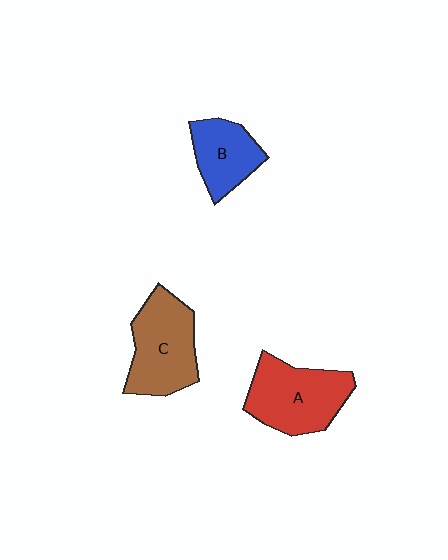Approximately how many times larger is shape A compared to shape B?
Approximately 1.5 times.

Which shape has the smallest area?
Shape B (blue).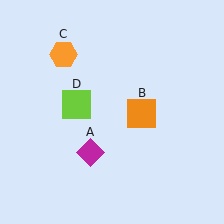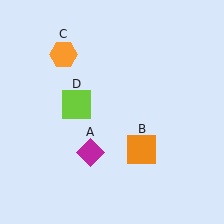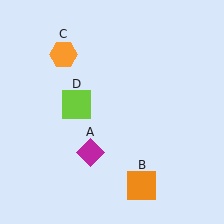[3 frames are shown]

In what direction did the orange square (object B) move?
The orange square (object B) moved down.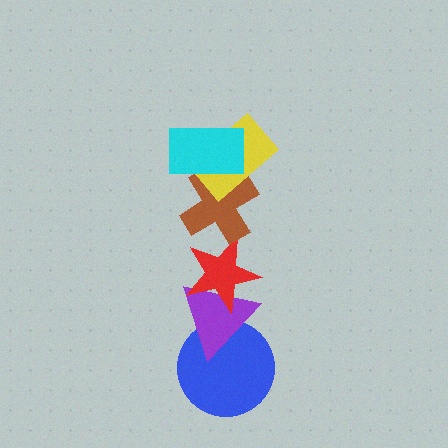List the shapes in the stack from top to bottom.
From top to bottom: the cyan rectangle, the yellow rectangle, the brown cross, the red star, the purple triangle, the blue circle.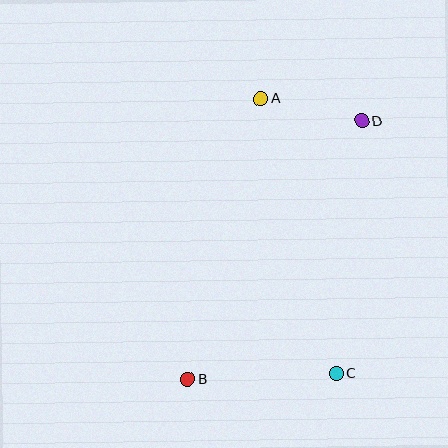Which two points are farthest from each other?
Points B and D are farthest from each other.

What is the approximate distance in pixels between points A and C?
The distance between A and C is approximately 285 pixels.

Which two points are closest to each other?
Points A and D are closest to each other.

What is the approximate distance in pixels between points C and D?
The distance between C and D is approximately 254 pixels.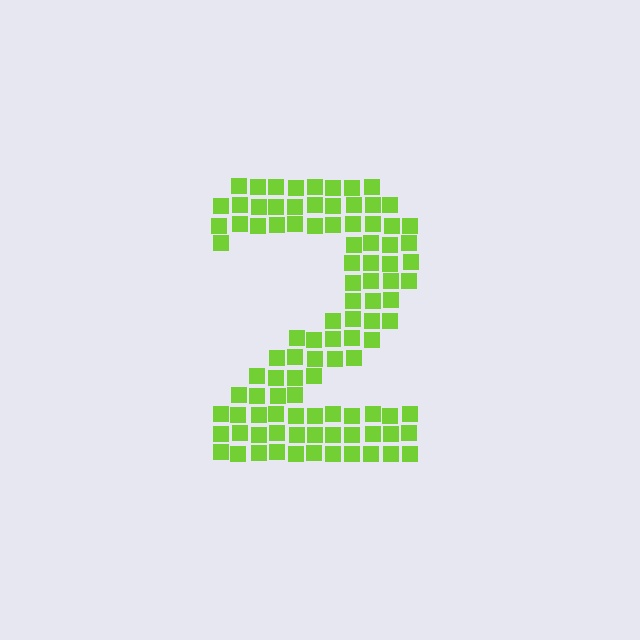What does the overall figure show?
The overall figure shows the digit 2.